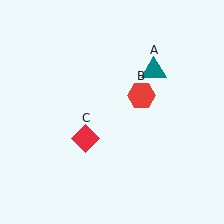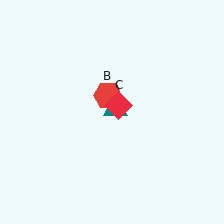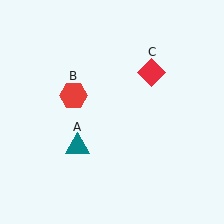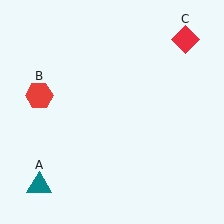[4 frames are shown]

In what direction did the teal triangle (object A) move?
The teal triangle (object A) moved down and to the left.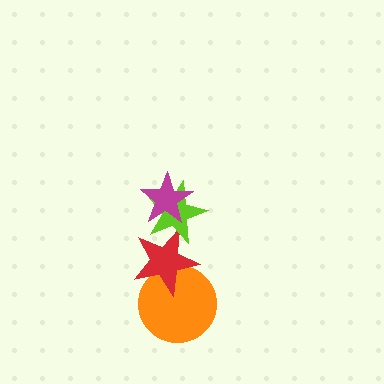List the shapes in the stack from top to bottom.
From top to bottom: the magenta star, the lime star, the red star, the orange circle.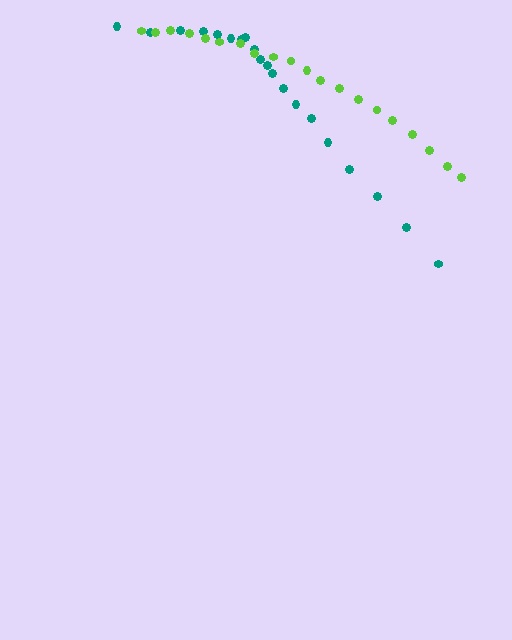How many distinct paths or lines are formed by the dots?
There are 2 distinct paths.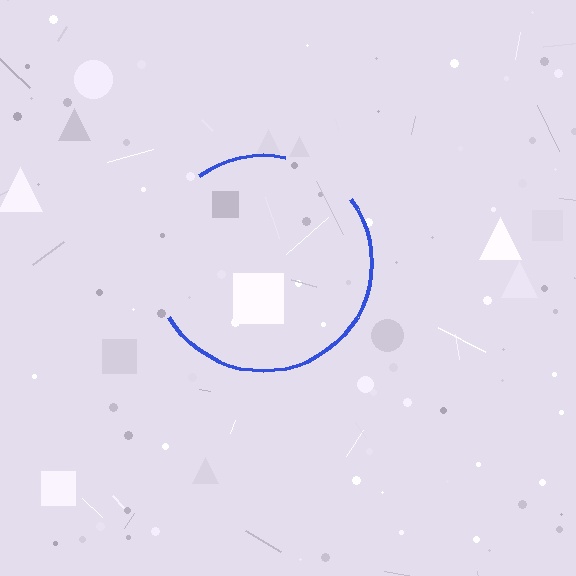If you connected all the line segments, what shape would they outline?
They would outline a circle.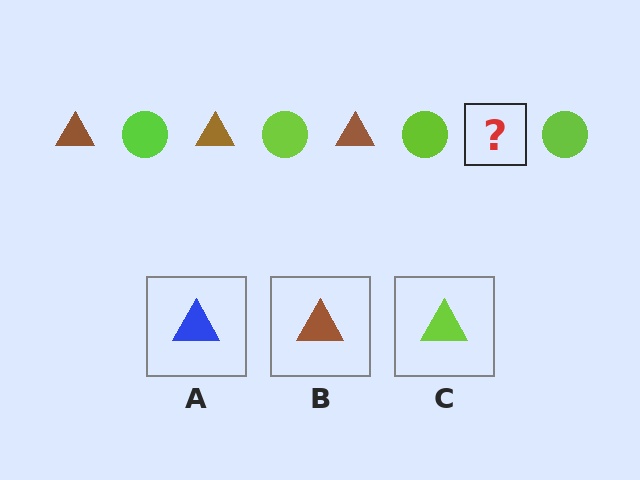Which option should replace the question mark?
Option B.